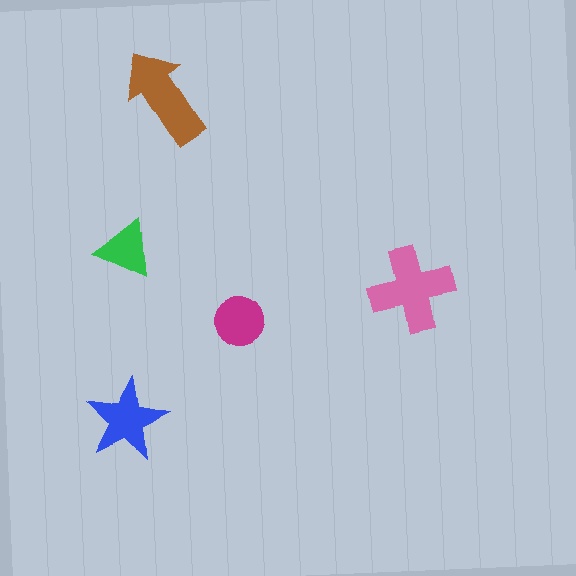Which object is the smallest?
The green triangle.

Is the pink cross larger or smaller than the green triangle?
Larger.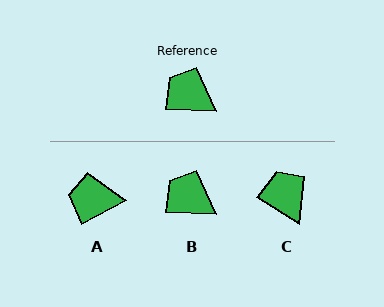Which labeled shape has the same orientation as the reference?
B.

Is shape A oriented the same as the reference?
No, it is off by about 30 degrees.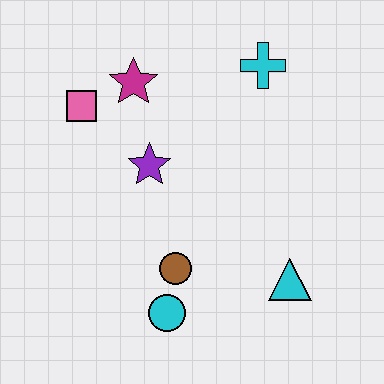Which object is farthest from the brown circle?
The cyan cross is farthest from the brown circle.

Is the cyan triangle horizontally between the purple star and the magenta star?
No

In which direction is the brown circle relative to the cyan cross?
The brown circle is below the cyan cross.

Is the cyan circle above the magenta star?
No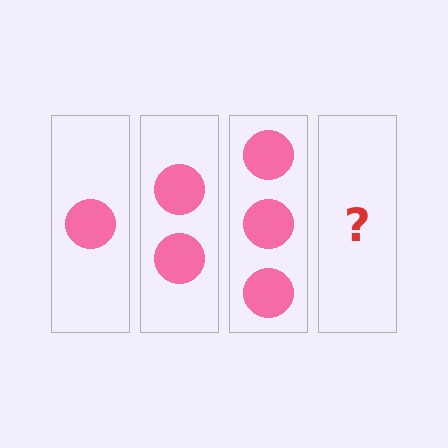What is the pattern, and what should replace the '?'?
The pattern is that each step adds one more circle. The '?' should be 4 circles.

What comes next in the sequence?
The next element should be 4 circles.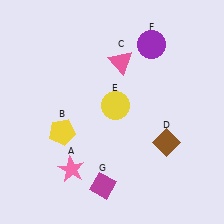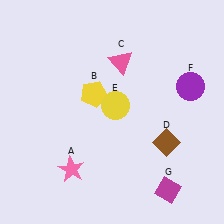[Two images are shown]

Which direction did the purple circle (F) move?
The purple circle (F) moved down.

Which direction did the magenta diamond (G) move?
The magenta diamond (G) moved right.